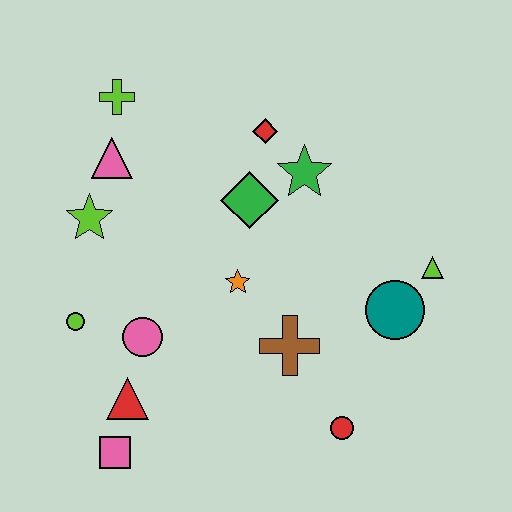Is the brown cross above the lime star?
No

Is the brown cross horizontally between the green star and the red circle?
No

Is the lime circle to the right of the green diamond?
No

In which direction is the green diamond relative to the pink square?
The green diamond is above the pink square.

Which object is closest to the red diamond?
The green star is closest to the red diamond.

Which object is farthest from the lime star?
The lime triangle is farthest from the lime star.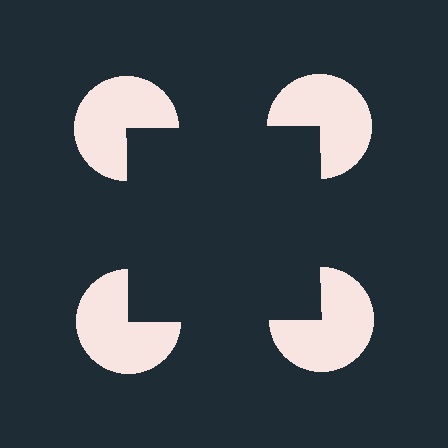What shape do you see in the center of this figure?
An illusory square — its edges are inferred from the aligned wedge cuts in the pac-man discs, not physically drawn.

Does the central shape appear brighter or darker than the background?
It typically appears slightly darker than the background, even though no actual brightness change is drawn.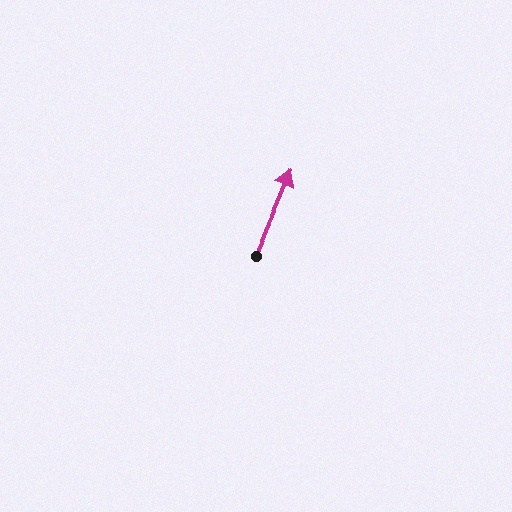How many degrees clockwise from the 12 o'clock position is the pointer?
Approximately 23 degrees.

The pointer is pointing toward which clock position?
Roughly 1 o'clock.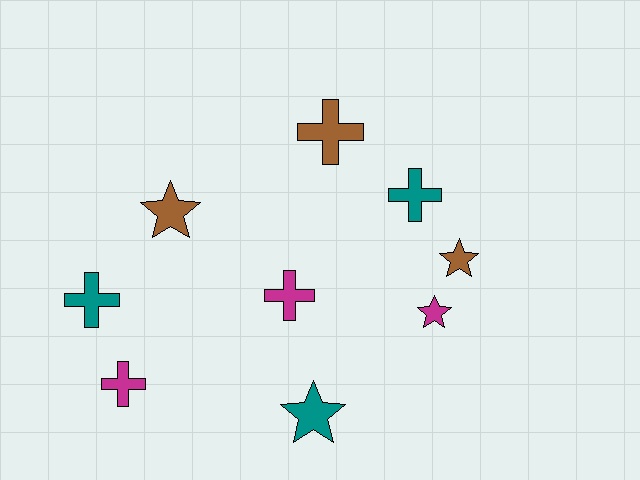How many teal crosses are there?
There are 2 teal crosses.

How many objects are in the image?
There are 9 objects.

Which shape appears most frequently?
Cross, with 5 objects.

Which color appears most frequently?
Magenta, with 3 objects.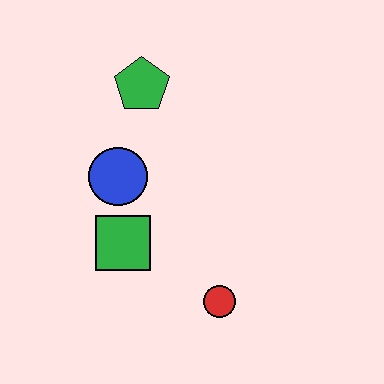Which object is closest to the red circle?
The green square is closest to the red circle.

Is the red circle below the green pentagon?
Yes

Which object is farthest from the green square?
The green pentagon is farthest from the green square.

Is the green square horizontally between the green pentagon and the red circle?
No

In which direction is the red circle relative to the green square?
The red circle is to the right of the green square.